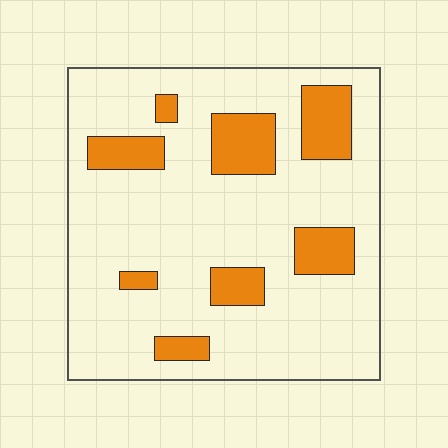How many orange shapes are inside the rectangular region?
8.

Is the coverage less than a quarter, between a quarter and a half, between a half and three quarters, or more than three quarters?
Less than a quarter.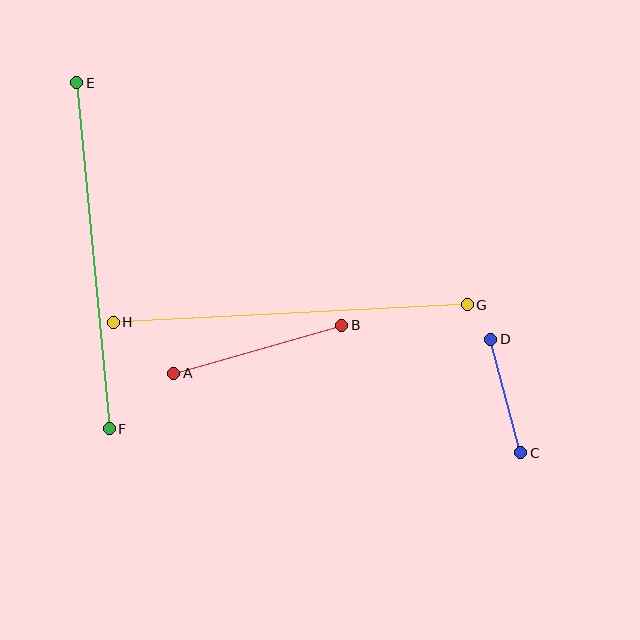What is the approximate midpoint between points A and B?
The midpoint is at approximately (258, 349) pixels.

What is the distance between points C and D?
The distance is approximately 117 pixels.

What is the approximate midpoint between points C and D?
The midpoint is at approximately (506, 396) pixels.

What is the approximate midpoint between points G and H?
The midpoint is at approximately (290, 313) pixels.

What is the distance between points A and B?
The distance is approximately 174 pixels.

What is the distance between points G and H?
The distance is approximately 354 pixels.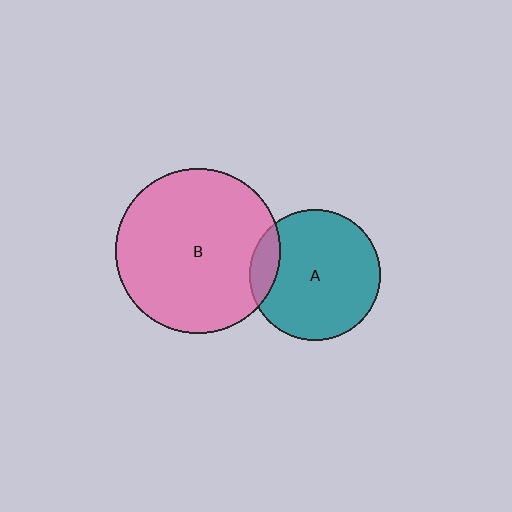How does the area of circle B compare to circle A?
Approximately 1.6 times.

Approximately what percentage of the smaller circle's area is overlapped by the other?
Approximately 15%.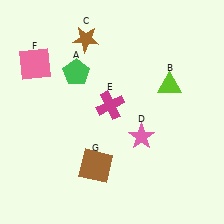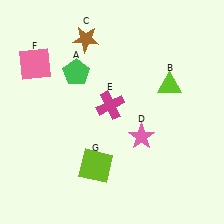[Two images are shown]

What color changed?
The square (G) changed from brown in Image 1 to lime in Image 2.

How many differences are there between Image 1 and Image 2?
There is 1 difference between the two images.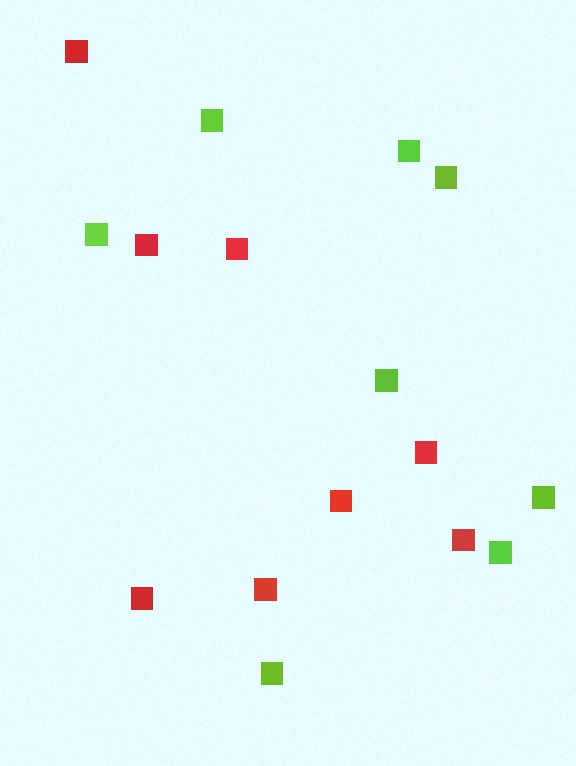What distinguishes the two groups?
There are 2 groups: one group of red squares (8) and one group of lime squares (8).